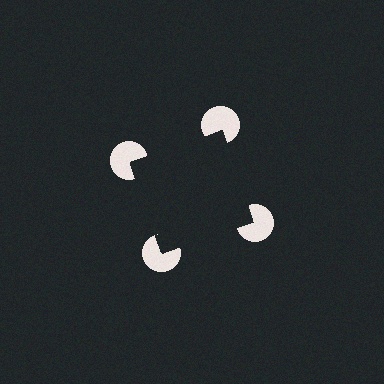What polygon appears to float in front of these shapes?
An illusory square — its edges are inferred from the aligned wedge cuts in the pac-man discs, not physically drawn.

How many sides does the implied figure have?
4 sides.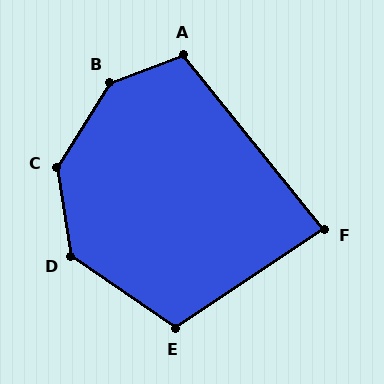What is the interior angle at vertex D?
Approximately 133 degrees (obtuse).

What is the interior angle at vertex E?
Approximately 112 degrees (obtuse).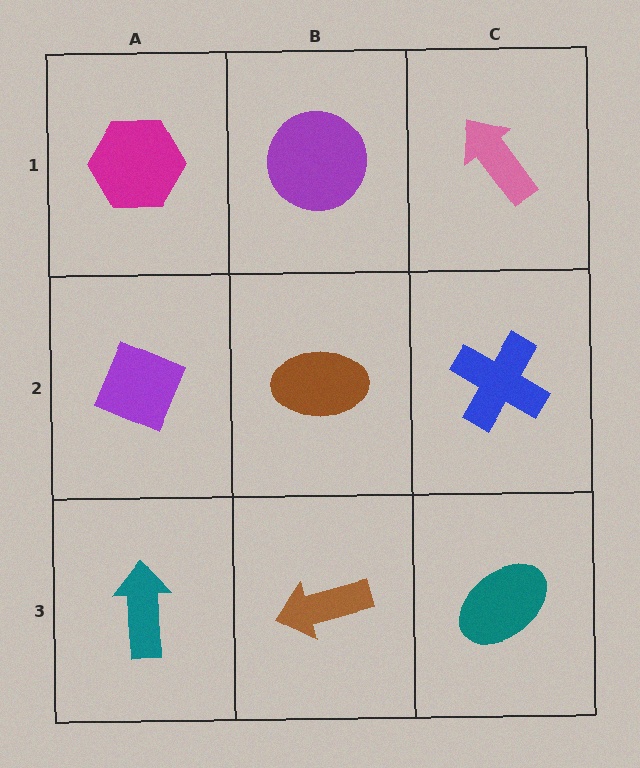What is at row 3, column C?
A teal ellipse.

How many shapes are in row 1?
3 shapes.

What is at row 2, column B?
A brown ellipse.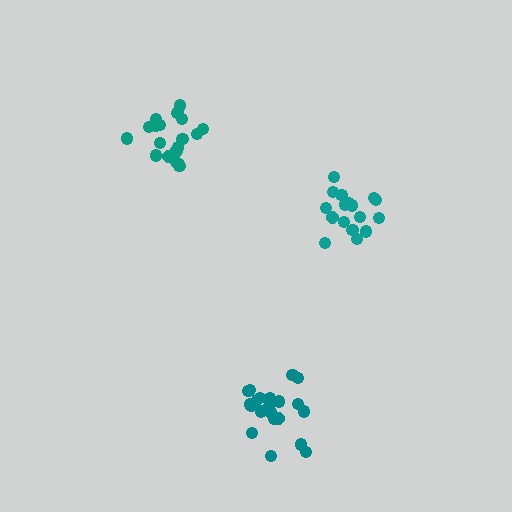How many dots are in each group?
Group 1: 17 dots, Group 2: 21 dots, Group 3: 20 dots (58 total).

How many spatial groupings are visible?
There are 3 spatial groupings.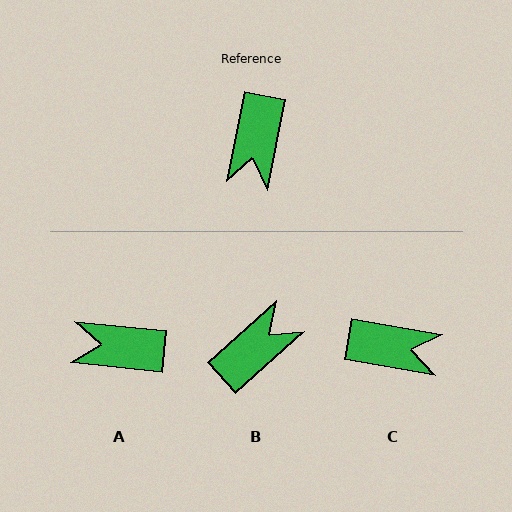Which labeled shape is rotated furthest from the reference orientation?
B, about 144 degrees away.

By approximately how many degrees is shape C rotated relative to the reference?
Approximately 91 degrees counter-clockwise.